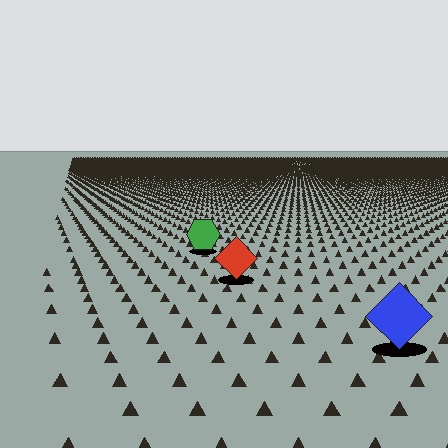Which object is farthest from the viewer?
The green hexagon is farthest from the viewer. It appears smaller and the ground texture around it is denser.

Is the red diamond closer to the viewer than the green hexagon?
Yes. The red diamond is closer — you can tell from the texture gradient: the ground texture is coarser near it.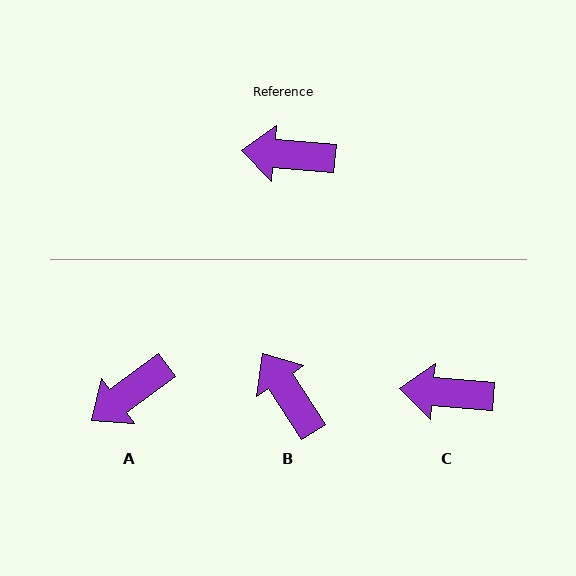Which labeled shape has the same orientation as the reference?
C.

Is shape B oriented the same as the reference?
No, it is off by about 52 degrees.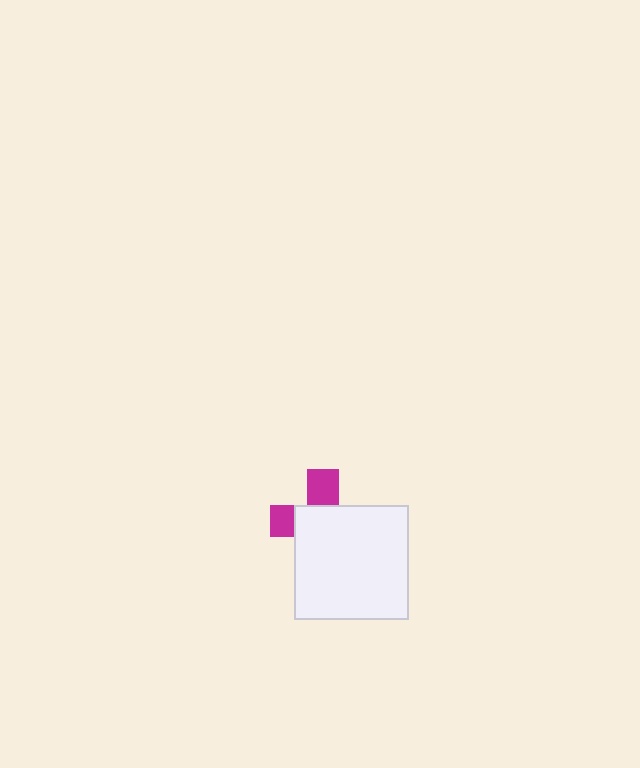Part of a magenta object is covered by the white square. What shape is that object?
It is a cross.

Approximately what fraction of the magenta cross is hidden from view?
Roughly 66% of the magenta cross is hidden behind the white square.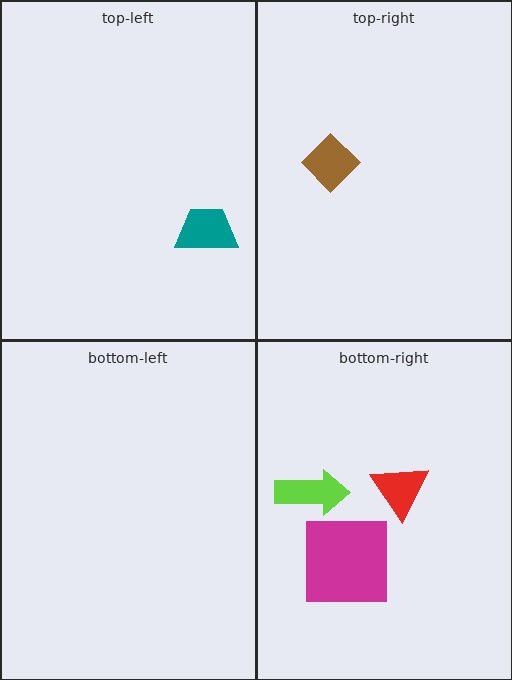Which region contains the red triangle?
The bottom-right region.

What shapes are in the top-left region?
The teal trapezoid.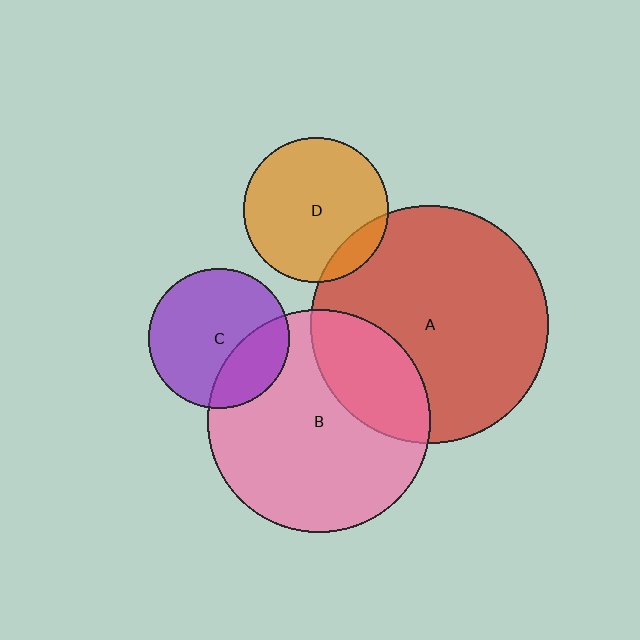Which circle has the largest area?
Circle A (red).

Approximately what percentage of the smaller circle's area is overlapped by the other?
Approximately 30%.